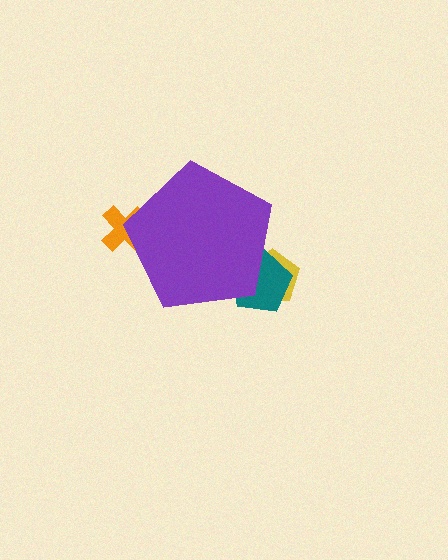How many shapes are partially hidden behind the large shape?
3 shapes are partially hidden.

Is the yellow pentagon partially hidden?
Yes, the yellow pentagon is partially hidden behind the purple pentagon.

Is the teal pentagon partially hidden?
Yes, the teal pentagon is partially hidden behind the purple pentagon.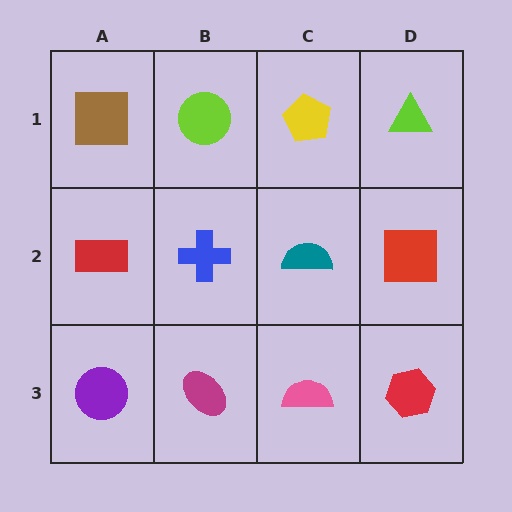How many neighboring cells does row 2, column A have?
3.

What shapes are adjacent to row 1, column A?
A red rectangle (row 2, column A), a lime circle (row 1, column B).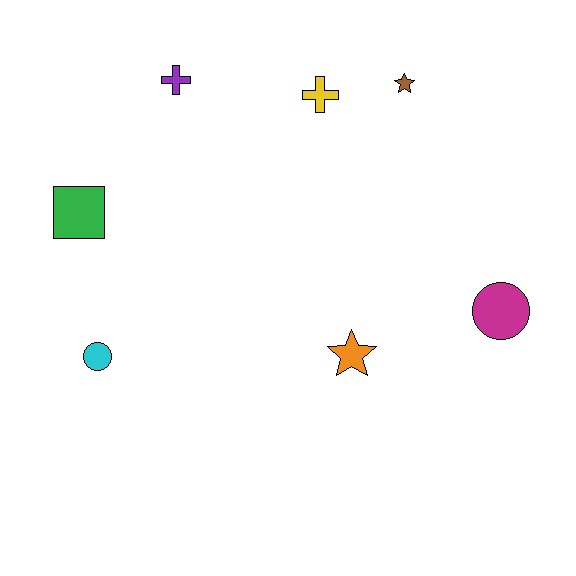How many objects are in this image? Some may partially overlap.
There are 7 objects.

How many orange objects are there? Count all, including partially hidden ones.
There is 1 orange object.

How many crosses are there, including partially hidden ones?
There are 2 crosses.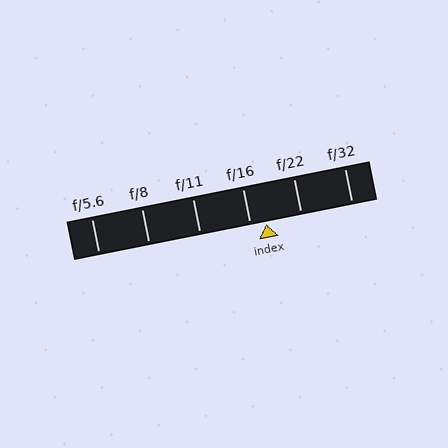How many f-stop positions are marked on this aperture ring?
There are 6 f-stop positions marked.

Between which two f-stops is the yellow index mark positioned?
The index mark is between f/16 and f/22.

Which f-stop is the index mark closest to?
The index mark is closest to f/16.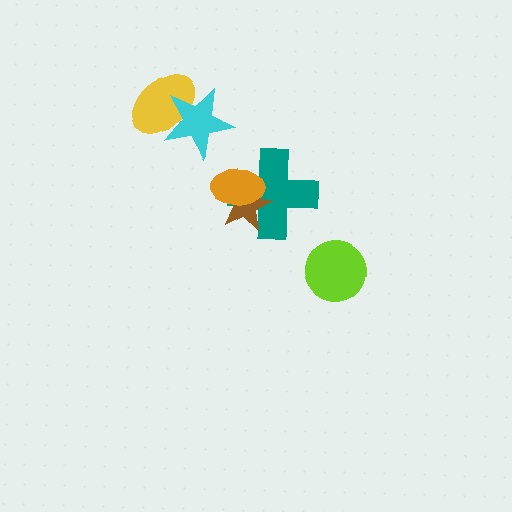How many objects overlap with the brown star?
2 objects overlap with the brown star.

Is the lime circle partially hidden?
No, no other shape covers it.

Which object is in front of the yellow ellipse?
The cyan star is in front of the yellow ellipse.